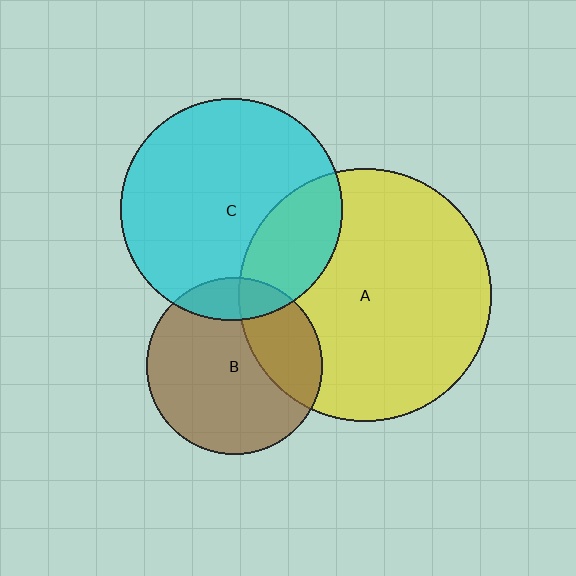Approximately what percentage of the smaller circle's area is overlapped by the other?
Approximately 25%.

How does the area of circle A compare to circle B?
Approximately 2.1 times.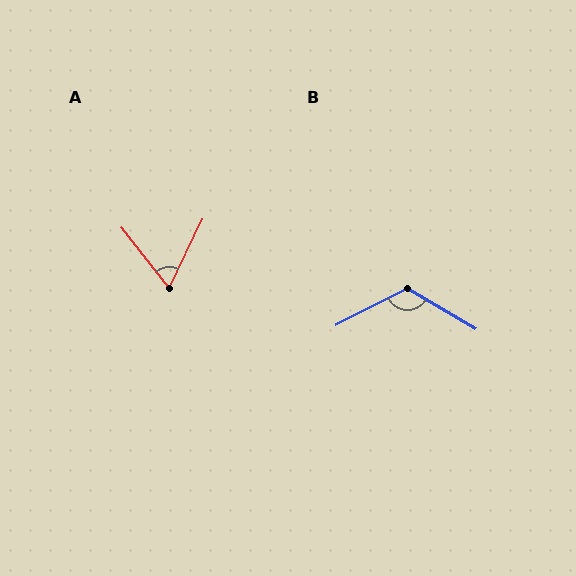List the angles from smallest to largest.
A (64°), B (122°).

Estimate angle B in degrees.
Approximately 122 degrees.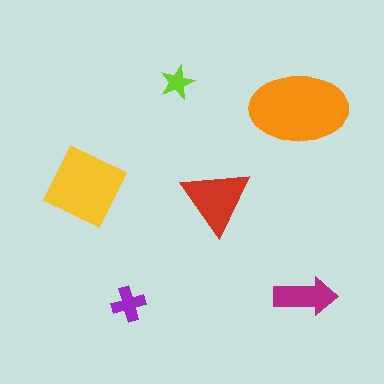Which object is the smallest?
The lime star.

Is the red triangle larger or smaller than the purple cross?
Larger.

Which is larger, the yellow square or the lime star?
The yellow square.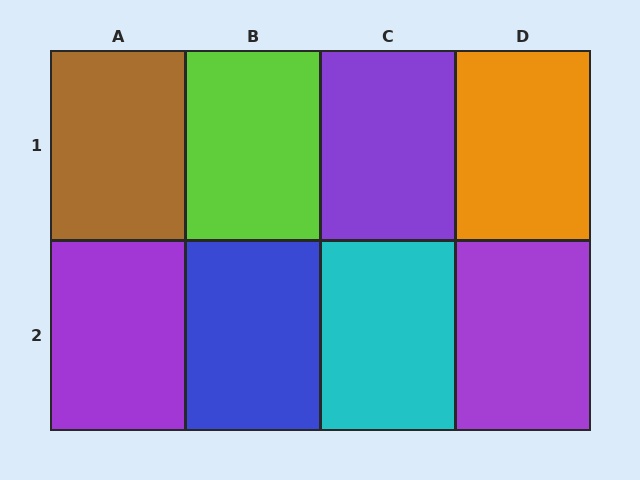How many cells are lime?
1 cell is lime.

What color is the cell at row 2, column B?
Blue.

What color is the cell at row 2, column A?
Purple.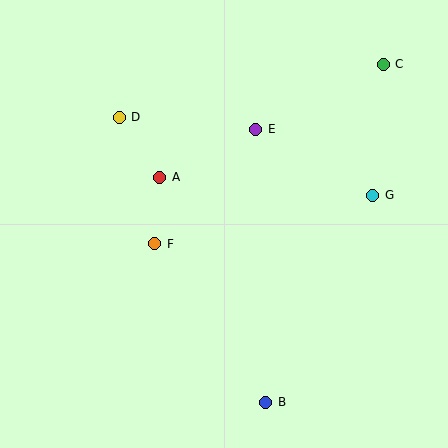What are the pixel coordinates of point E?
Point E is at (256, 129).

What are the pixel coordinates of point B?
Point B is at (266, 402).